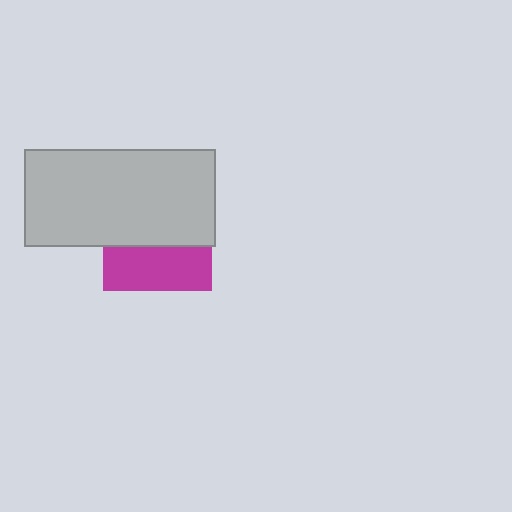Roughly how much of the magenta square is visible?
A small part of it is visible (roughly 40%).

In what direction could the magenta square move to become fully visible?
The magenta square could move down. That would shift it out from behind the light gray rectangle entirely.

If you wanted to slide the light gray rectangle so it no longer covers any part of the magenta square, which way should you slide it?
Slide it up — that is the most direct way to separate the two shapes.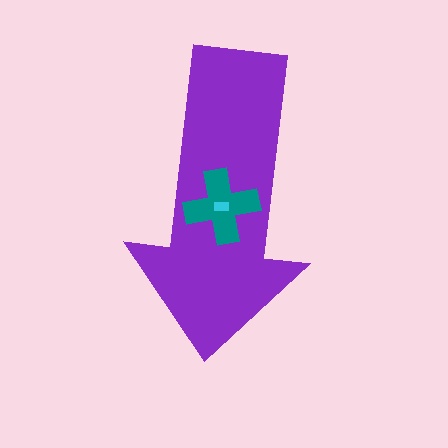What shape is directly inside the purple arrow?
The teal cross.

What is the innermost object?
The cyan rectangle.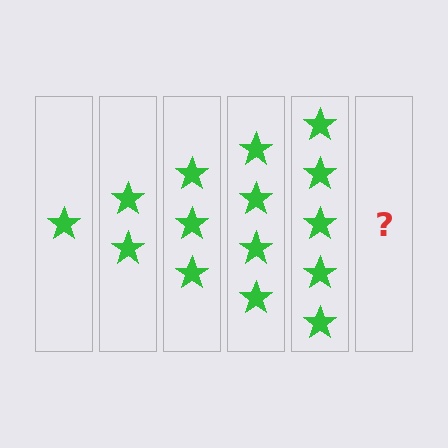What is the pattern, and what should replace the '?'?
The pattern is that each step adds one more star. The '?' should be 6 stars.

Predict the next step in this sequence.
The next step is 6 stars.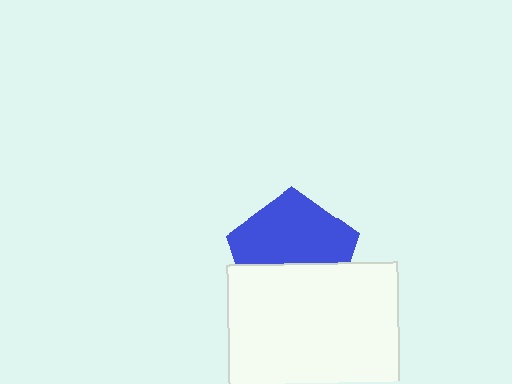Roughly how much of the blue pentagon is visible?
About half of it is visible (roughly 58%).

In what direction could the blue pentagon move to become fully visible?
The blue pentagon could move up. That would shift it out from behind the white square entirely.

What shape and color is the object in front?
The object in front is a white square.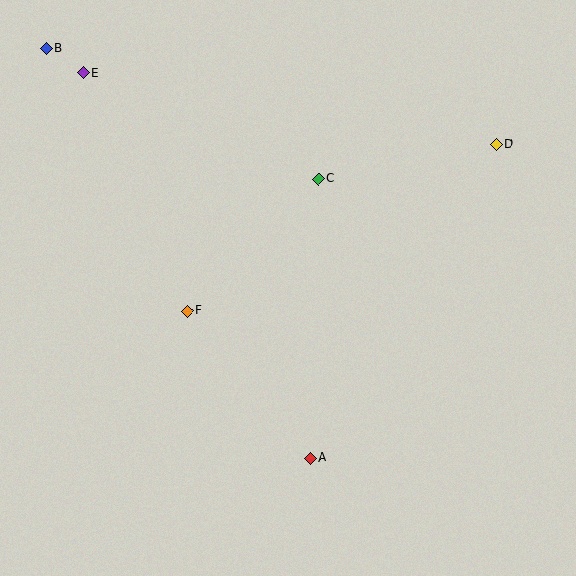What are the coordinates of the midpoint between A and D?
The midpoint between A and D is at (403, 301).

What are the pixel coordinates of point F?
Point F is at (188, 311).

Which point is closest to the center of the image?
Point F at (188, 311) is closest to the center.